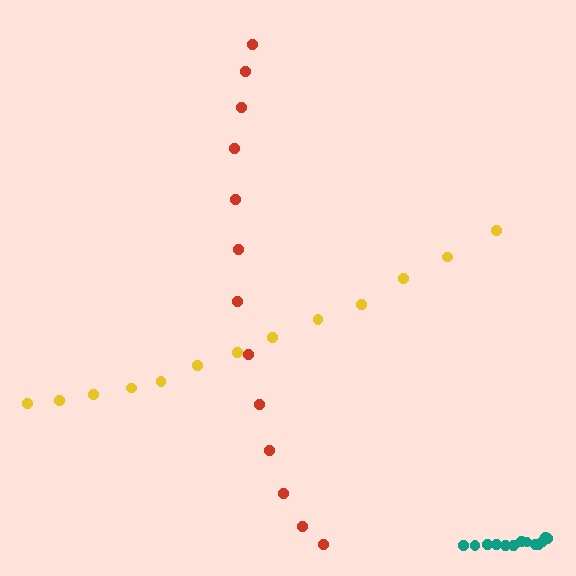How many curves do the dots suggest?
There are 3 distinct paths.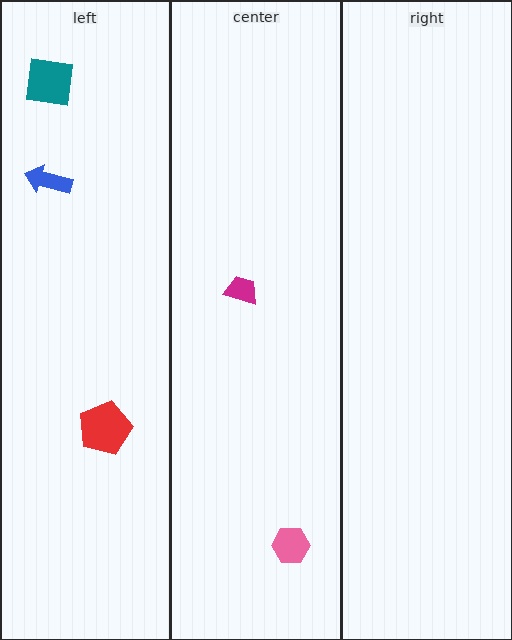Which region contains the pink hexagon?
The center region.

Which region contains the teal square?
The left region.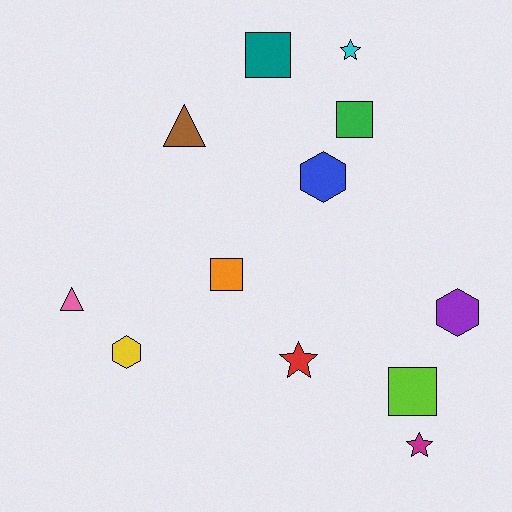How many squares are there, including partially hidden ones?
There are 4 squares.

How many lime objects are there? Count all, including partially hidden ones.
There is 1 lime object.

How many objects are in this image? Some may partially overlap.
There are 12 objects.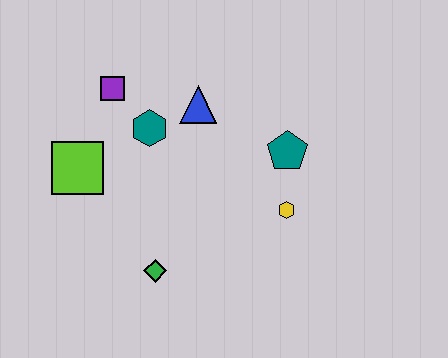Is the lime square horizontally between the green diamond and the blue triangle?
No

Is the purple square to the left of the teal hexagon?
Yes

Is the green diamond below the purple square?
Yes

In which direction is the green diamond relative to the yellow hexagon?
The green diamond is to the left of the yellow hexagon.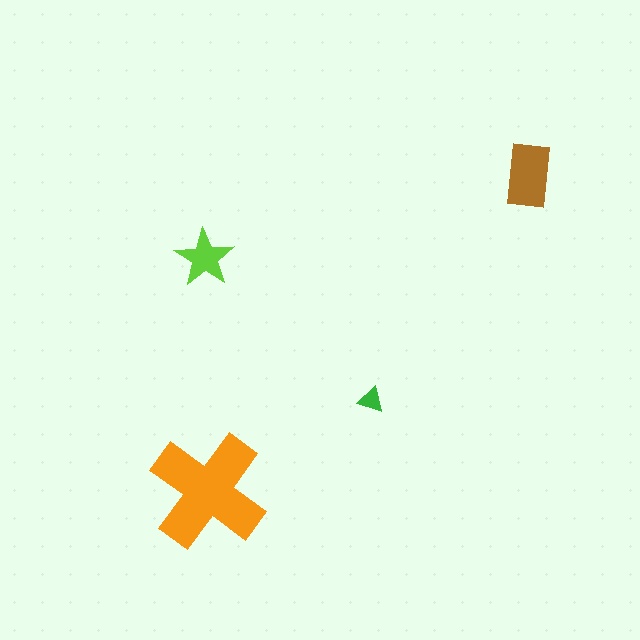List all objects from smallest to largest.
The green triangle, the lime star, the brown rectangle, the orange cross.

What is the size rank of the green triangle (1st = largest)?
4th.